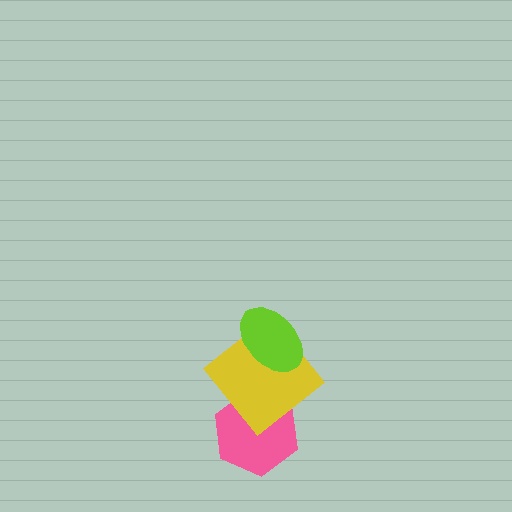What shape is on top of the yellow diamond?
The lime ellipse is on top of the yellow diamond.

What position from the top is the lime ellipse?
The lime ellipse is 1st from the top.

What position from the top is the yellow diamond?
The yellow diamond is 2nd from the top.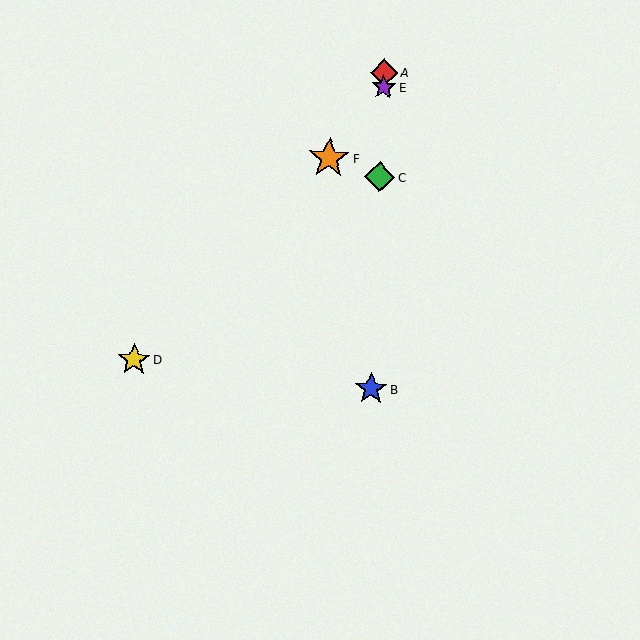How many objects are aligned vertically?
4 objects (A, B, C, E) are aligned vertically.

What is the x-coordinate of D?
Object D is at x≈134.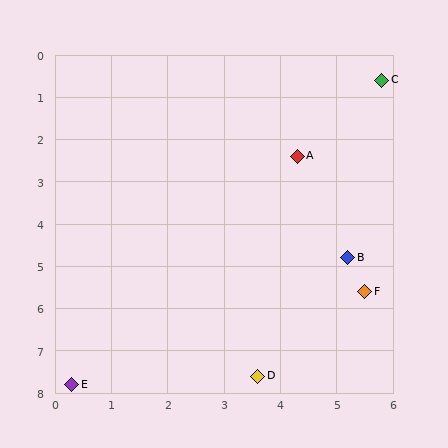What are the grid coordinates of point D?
Point D is at approximately (3.6, 7.6).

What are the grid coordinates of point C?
Point C is at approximately (5.8, 0.6).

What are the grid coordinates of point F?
Point F is at approximately (5.5, 5.6).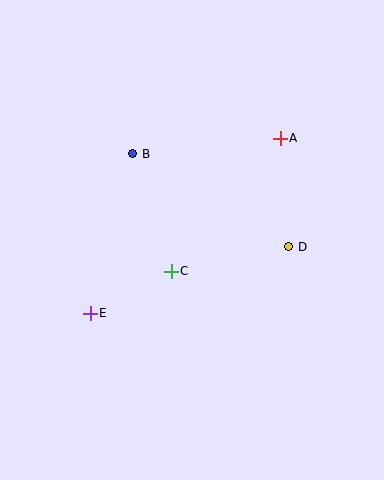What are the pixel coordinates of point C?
Point C is at (171, 271).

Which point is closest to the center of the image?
Point C at (171, 271) is closest to the center.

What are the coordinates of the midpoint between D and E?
The midpoint between D and E is at (190, 280).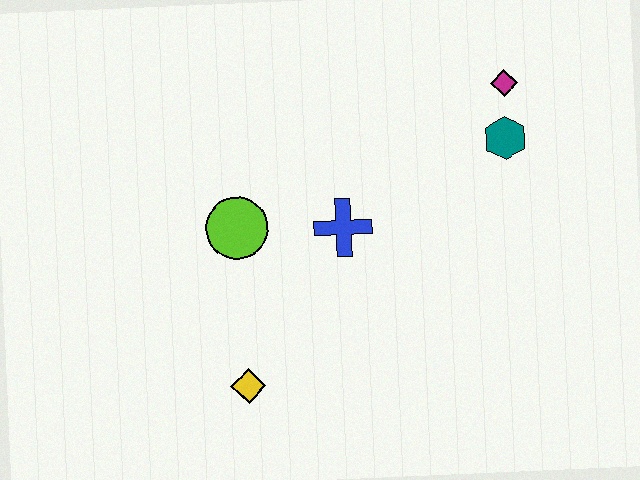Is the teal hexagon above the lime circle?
Yes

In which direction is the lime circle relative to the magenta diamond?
The lime circle is to the left of the magenta diamond.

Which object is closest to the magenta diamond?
The teal hexagon is closest to the magenta diamond.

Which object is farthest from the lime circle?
The magenta diamond is farthest from the lime circle.